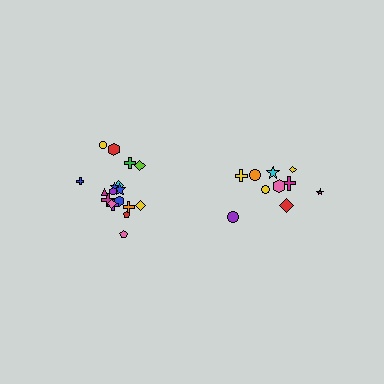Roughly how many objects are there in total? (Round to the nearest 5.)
Roughly 30 objects in total.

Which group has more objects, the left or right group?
The left group.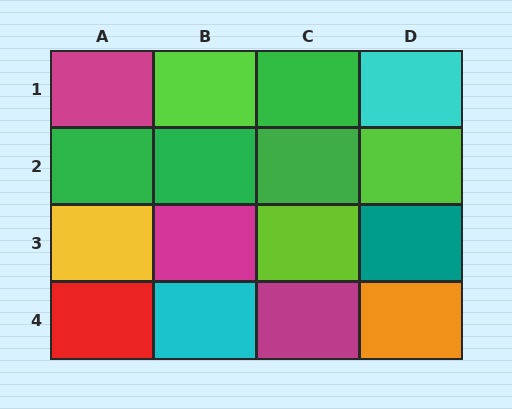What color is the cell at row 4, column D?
Orange.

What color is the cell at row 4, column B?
Cyan.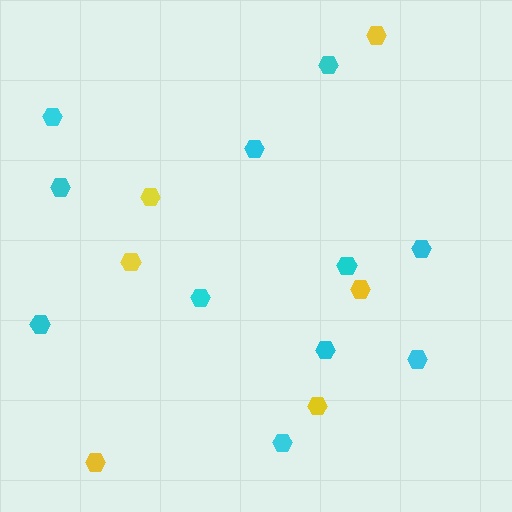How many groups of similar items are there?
There are 2 groups: one group of cyan hexagons (11) and one group of yellow hexagons (6).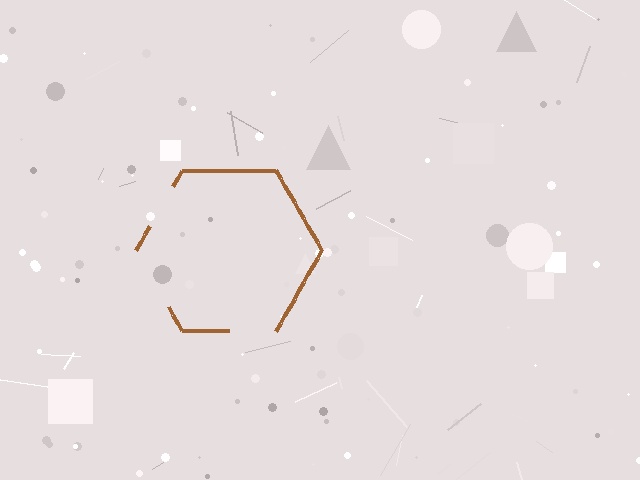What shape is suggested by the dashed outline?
The dashed outline suggests a hexagon.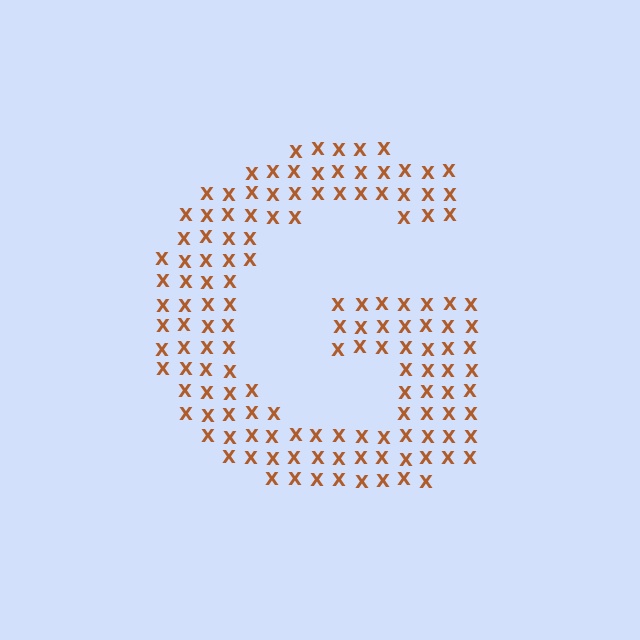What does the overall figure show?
The overall figure shows the letter G.